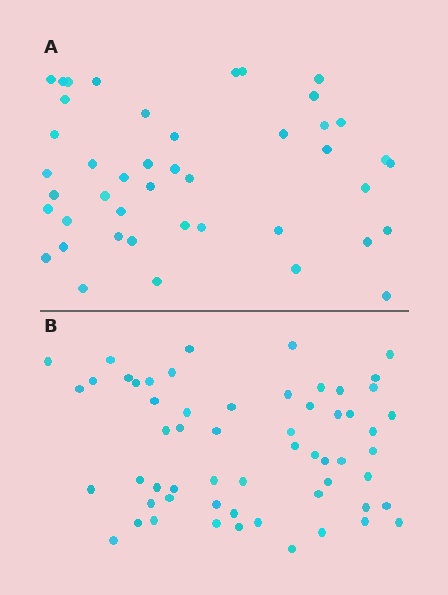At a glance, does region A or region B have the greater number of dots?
Region B (the bottom region) has more dots.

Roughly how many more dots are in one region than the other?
Region B has approximately 15 more dots than region A.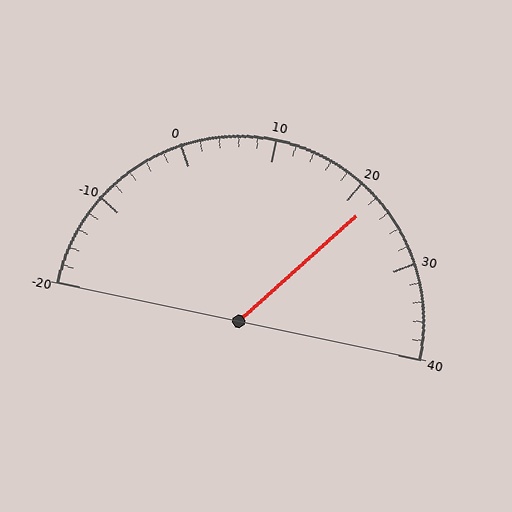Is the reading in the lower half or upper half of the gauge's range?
The reading is in the upper half of the range (-20 to 40).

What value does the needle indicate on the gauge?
The needle indicates approximately 22.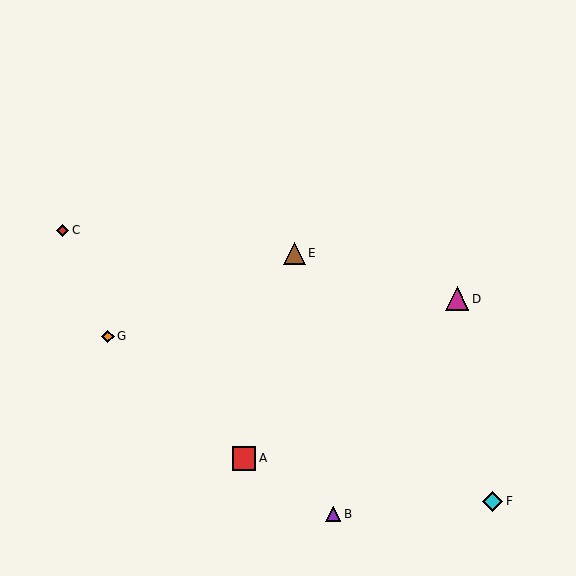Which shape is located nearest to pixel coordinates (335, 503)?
The purple triangle (labeled B) at (333, 514) is nearest to that location.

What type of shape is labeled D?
Shape D is a magenta triangle.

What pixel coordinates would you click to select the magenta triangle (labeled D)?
Click at (457, 299) to select the magenta triangle D.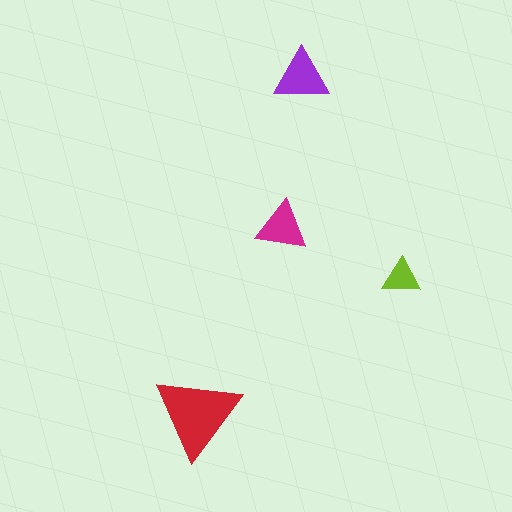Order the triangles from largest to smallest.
the red one, the purple one, the magenta one, the lime one.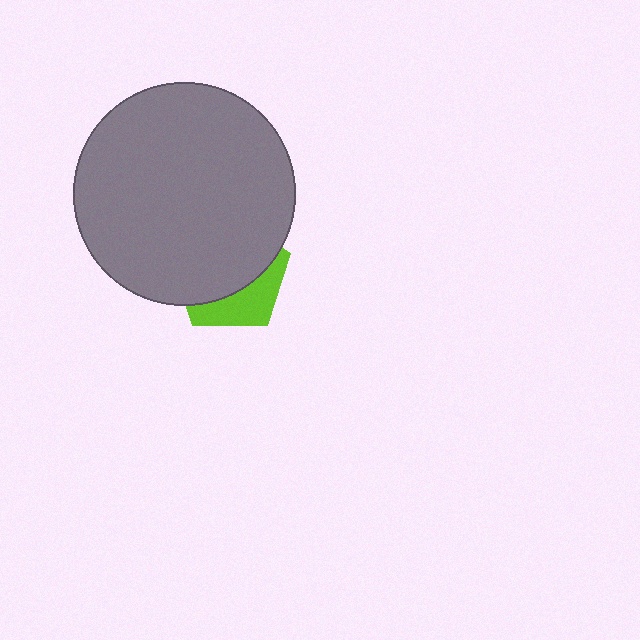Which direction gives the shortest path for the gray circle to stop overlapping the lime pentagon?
Moving up gives the shortest separation.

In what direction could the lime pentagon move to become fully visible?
The lime pentagon could move down. That would shift it out from behind the gray circle entirely.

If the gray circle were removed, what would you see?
You would see the complete lime pentagon.